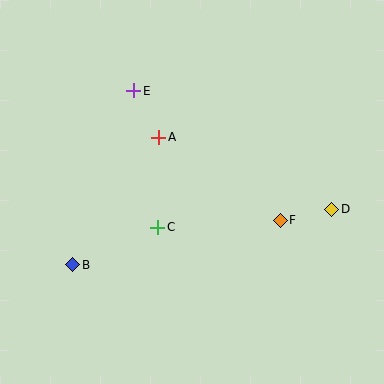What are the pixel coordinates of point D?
Point D is at (332, 209).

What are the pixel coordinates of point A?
Point A is at (159, 138).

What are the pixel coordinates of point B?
Point B is at (73, 265).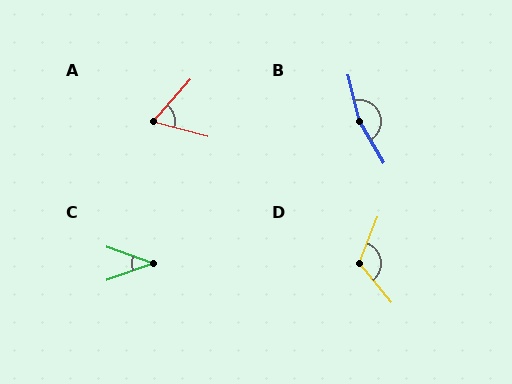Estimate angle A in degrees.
Approximately 64 degrees.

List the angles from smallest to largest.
C (40°), A (64°), D (119°), B (163°).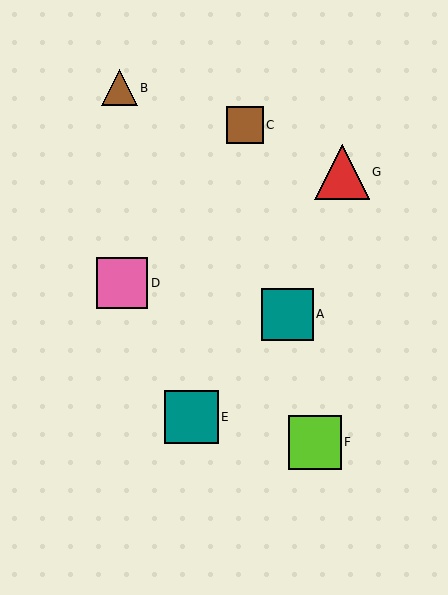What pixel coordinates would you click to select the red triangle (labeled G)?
Click at (342, 172) to select the red triangle G.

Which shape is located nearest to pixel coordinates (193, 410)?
The teal square (labeled E) at (191, 417) is nearest to that location.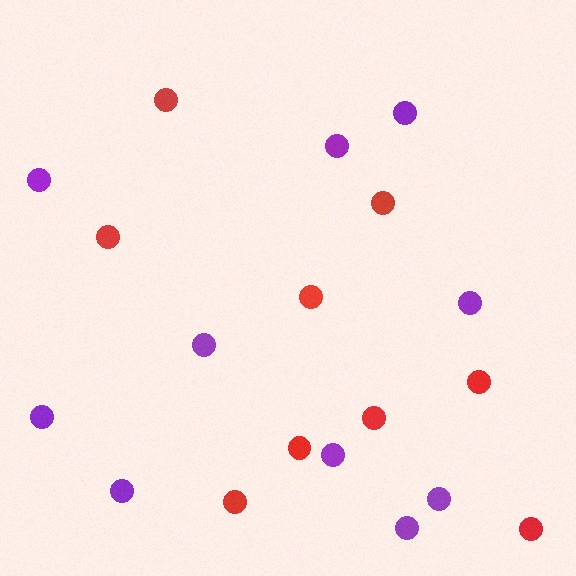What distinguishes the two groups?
There are 2 groups: one group of purple circles (10) and one group of red circles (9).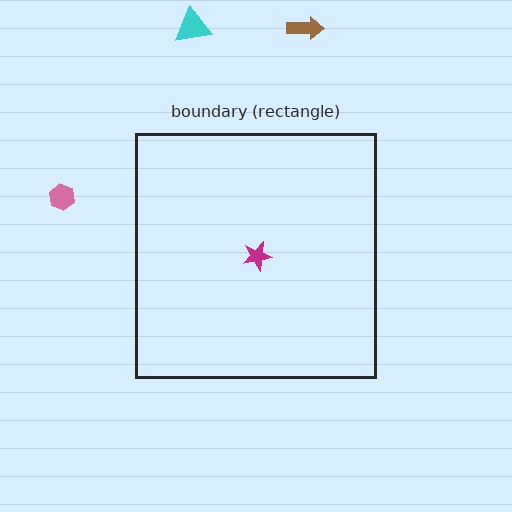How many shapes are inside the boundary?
1 inside, 3 outside.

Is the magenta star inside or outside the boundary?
Inside.